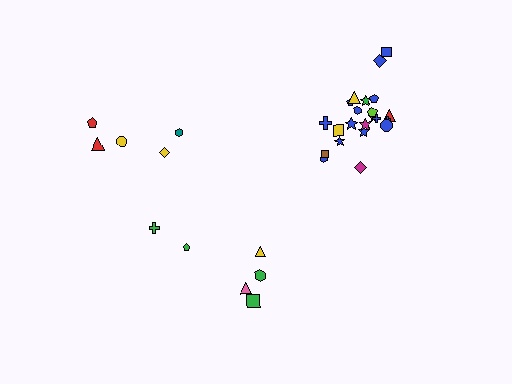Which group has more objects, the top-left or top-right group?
The top-right group.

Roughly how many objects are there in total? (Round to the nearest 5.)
Roughly 35 objects in total.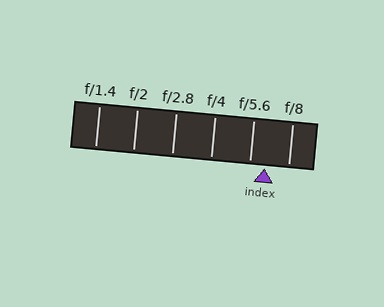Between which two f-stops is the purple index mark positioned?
The index mark is between f/5.6 and f/8.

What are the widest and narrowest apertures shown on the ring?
The widest aperture shown is f/1.4 and the narrowest is f/8.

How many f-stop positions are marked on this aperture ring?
There are 6 f-stop positions marked.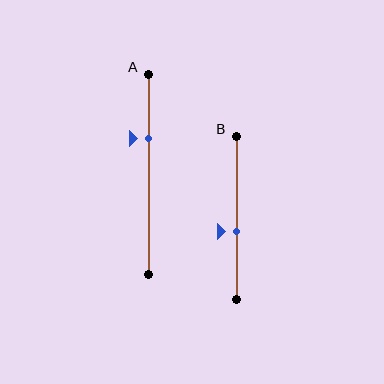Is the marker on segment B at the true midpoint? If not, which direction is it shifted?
No, the marker on segment B is shifted downward by about 9% of the segment length.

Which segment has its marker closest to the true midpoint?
Segment B has its marker closest to the true midpoint.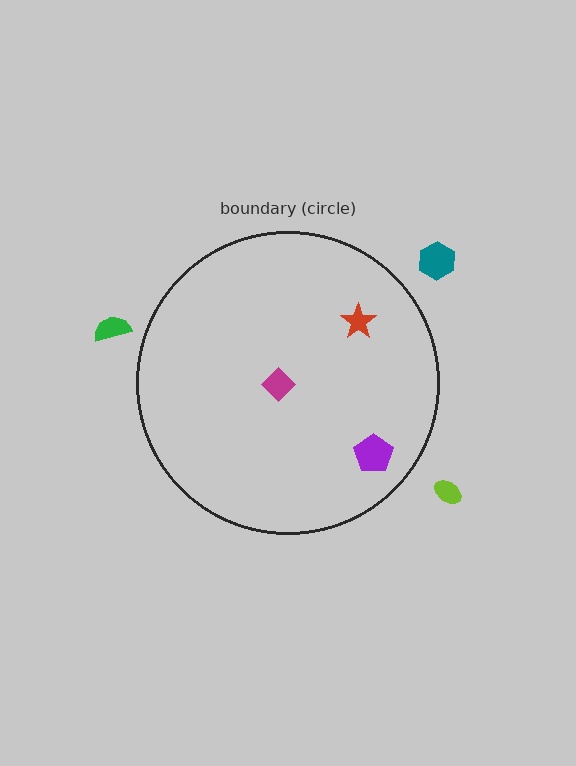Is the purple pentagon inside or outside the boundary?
Inside.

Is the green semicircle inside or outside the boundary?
Outside.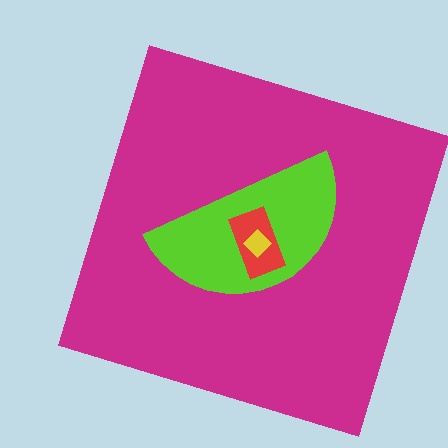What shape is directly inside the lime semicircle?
The red rectangle.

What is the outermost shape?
The magenta square.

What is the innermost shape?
The yellow diamond.